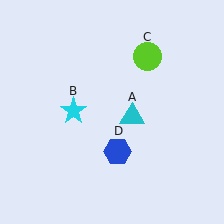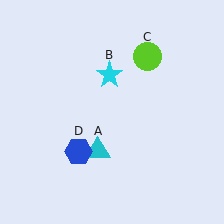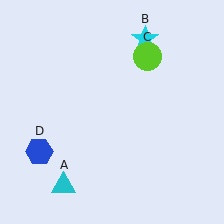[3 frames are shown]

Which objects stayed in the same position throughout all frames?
Lime circle (object C) remained stationary.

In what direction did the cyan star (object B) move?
The cyan star (object B) moved up and to the right.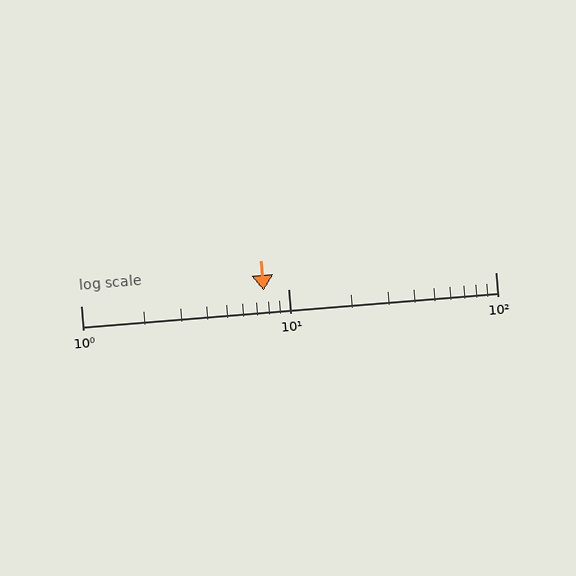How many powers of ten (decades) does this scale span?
The scale spans 2 decades, from 1 to 100.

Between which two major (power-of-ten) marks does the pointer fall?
The pointer is between 1 and 10.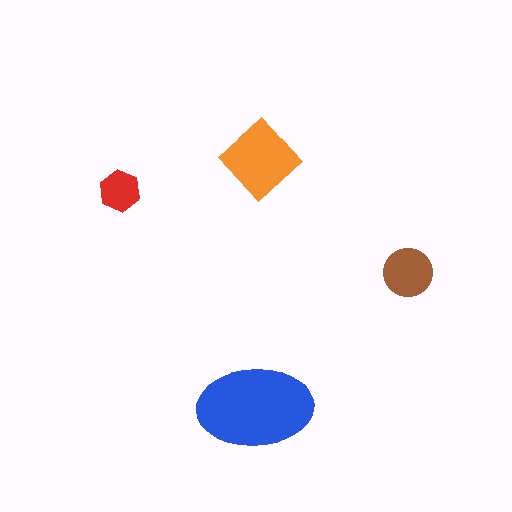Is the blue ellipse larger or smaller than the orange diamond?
Larger.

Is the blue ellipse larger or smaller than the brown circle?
Larger.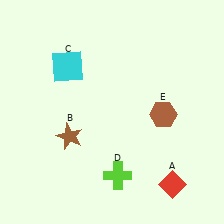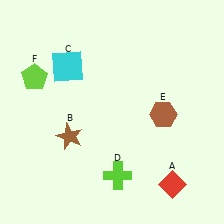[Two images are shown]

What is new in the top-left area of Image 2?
A lime pentagon (F) was added in the top-left area of Image 2.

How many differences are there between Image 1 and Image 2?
There is 1 difference between the two images.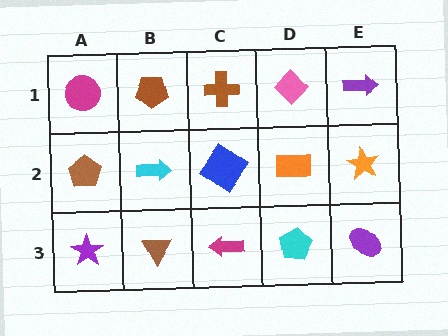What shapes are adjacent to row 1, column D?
An orange rectangle (row 2, column D), a brown cross (row 1, column C), a purple arrow (row 1, column E).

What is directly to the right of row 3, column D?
A purple ellipse.